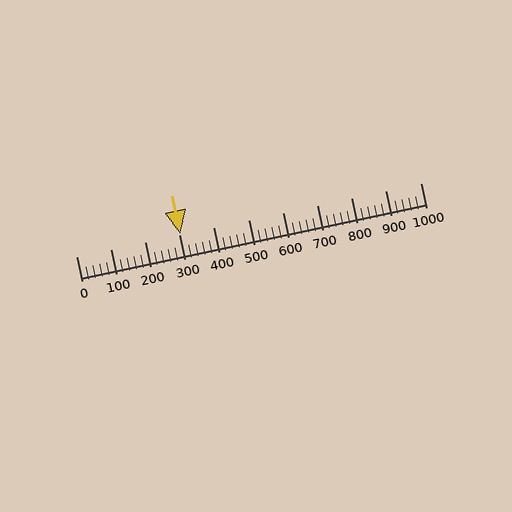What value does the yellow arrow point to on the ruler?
The yellow arrow points to approximately 303.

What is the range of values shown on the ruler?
The ruler shows values from 0 to 1000.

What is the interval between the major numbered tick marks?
The major tick marks are spaced 100 units apart.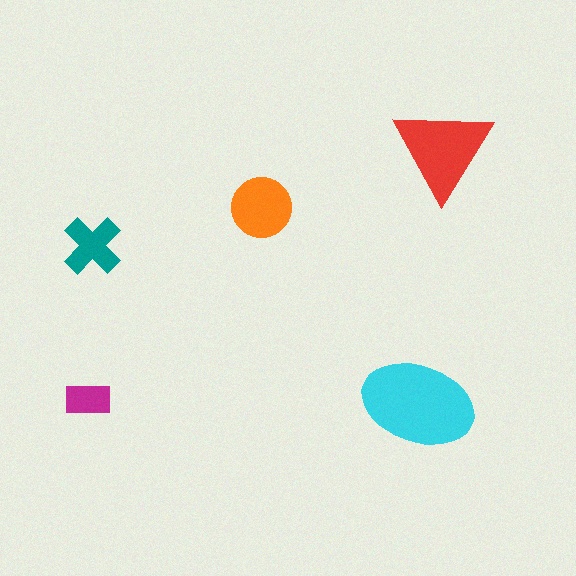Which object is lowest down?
The cyan ellipse is bottommost.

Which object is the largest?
The cyan ellipse.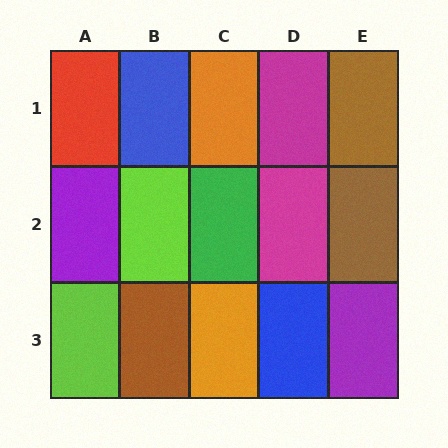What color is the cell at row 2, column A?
Purple.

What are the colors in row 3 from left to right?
Lime, brown, orange, blue, purple.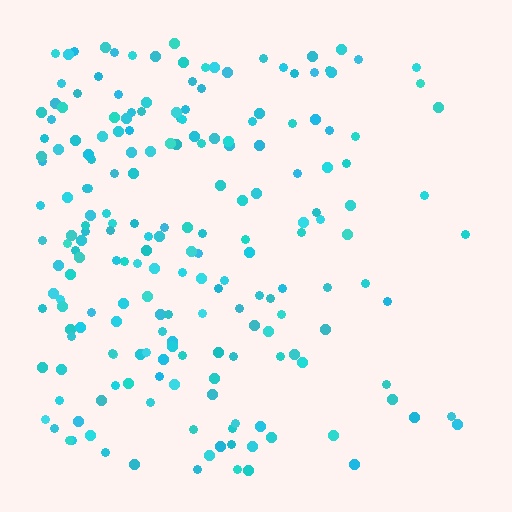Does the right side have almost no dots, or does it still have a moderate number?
Still a moderate number, just noticeably fewer than the left.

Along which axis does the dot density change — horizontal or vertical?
Horizontal.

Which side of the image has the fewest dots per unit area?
The right.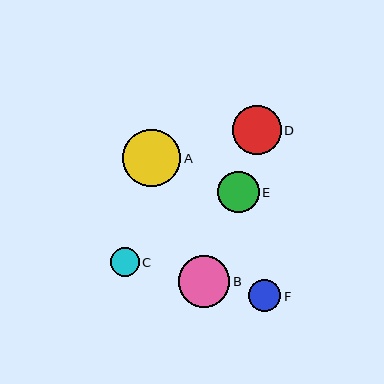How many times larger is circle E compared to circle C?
Circle E is approximately 1.4 times the size of circle C.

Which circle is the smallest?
Circle C is the smallest with a size of approximately 29 pixels.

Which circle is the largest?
Circle A is the largest with a size of approximately 58 pixels.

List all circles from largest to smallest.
From largest to smallest: A, B, D, E, F, C.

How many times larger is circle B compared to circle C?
Circle B is approximately 1.8 times the size of circle C.